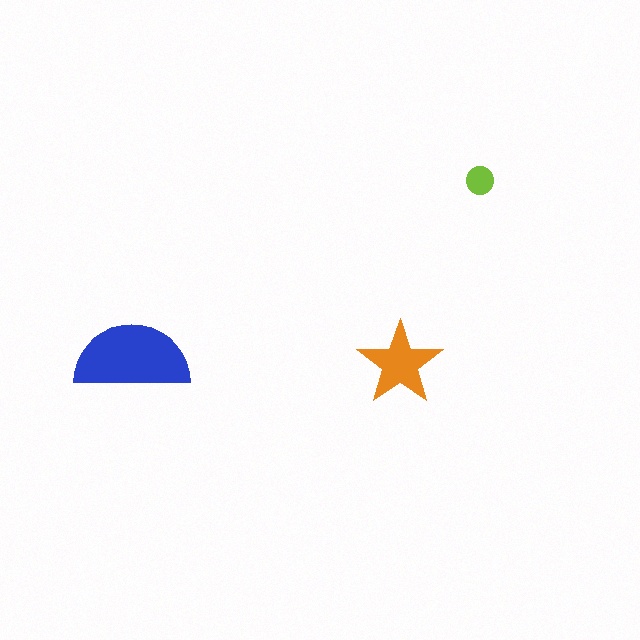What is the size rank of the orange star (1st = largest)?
2nd.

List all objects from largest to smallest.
The blue semicircle, the orange star, the lime circle.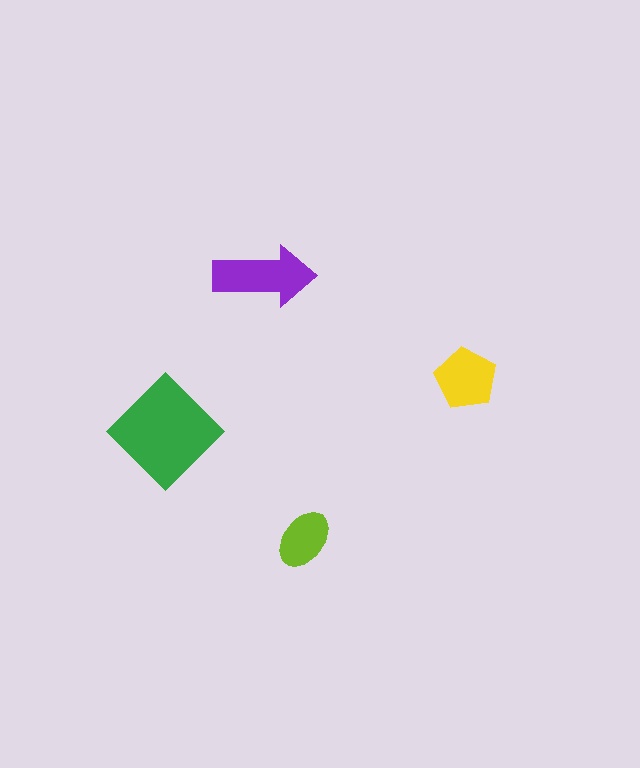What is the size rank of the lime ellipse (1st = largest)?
4th.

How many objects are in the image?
There are 4 objects in the image.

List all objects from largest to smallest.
The green diamond, the purple arrow, the yellow pentagon, the lime ellipse.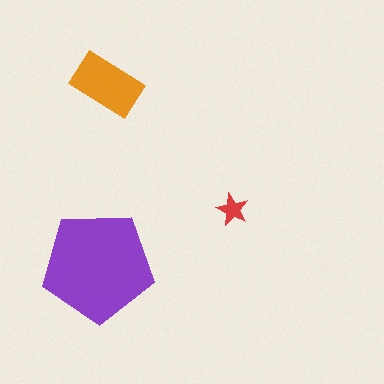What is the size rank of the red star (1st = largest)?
3rd.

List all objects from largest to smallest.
The purple pentagon, the orange rectangle, the red star.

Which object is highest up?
The orange rectangle is topmost.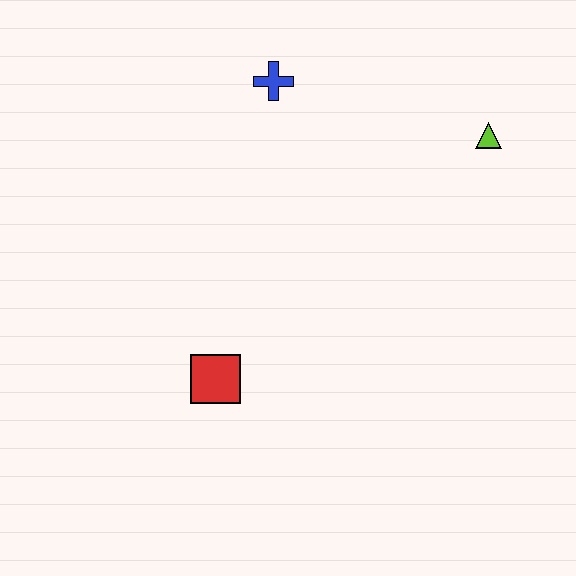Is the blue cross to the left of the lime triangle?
Yes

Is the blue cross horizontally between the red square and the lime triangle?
Yes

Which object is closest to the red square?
The blue cross is closest to the red square.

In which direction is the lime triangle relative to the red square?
The lime triangle is to the right of the red square.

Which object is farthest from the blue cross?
The red square is farthest from the blue cross.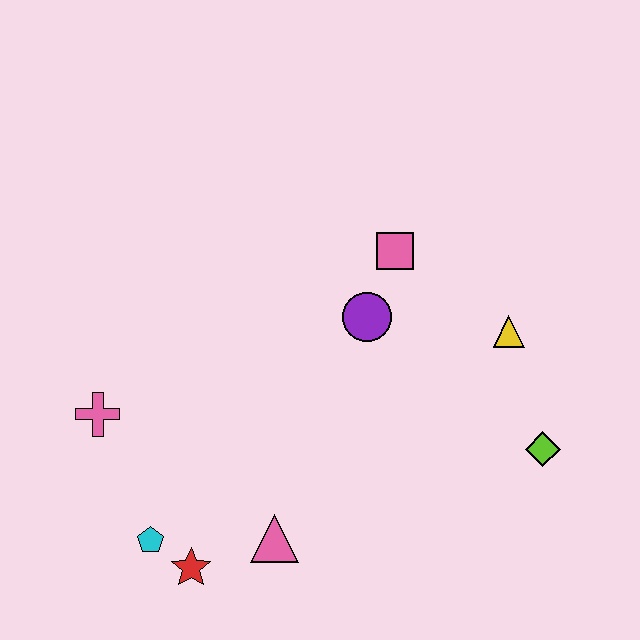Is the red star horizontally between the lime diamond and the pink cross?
Yes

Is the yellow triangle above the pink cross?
Yes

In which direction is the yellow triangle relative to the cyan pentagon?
The yellow triangle is to the right of the cyan pentagon.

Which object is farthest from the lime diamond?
The pink cross is farthest from the lime diamond.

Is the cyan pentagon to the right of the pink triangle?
No